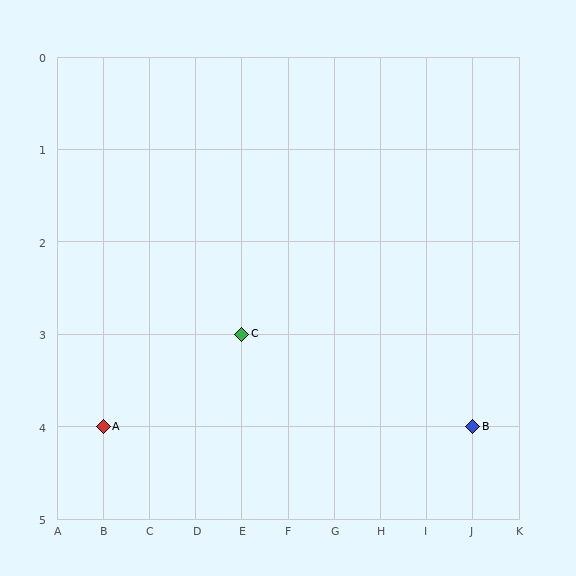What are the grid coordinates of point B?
Point B is at grid coordinates (J, 4).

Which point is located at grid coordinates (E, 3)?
Point C is at (E, 3).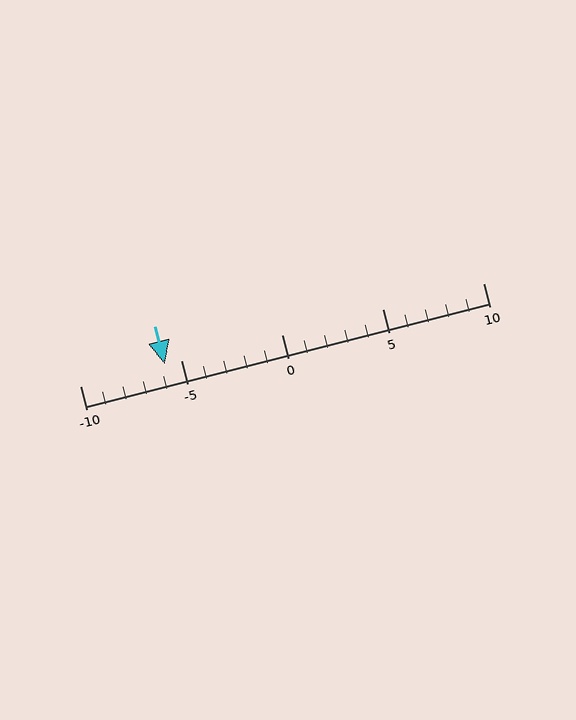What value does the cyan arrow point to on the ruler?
The cyan arrow points to approximately -6.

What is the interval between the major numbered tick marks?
The major tick marks are spaced 5 units apart.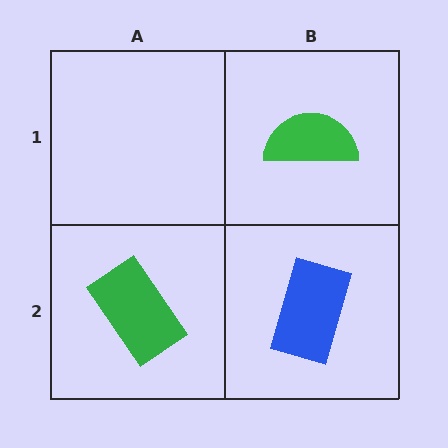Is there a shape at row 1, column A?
No, that cell is empty.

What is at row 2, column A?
A green rectangle.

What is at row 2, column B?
A blue rectangle.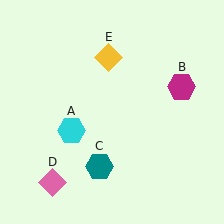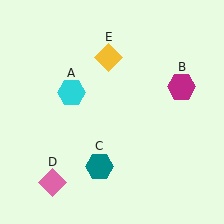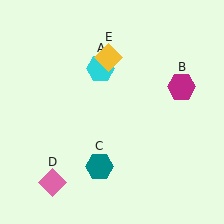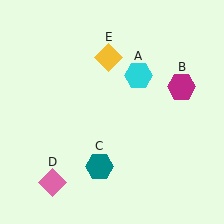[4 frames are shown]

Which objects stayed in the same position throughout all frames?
Magenta hexagon (object B) and teal hexagon (object C) and pink diamond (object D) and yellow diamond (object E) remained stationary.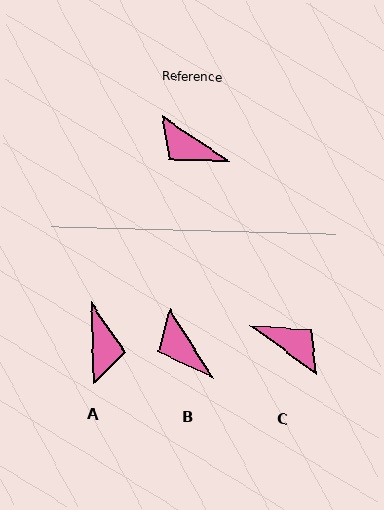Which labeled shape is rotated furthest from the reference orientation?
C, about 177 degrees away.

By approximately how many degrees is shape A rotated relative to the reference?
Approximately 125 degrees counter-clockwise.